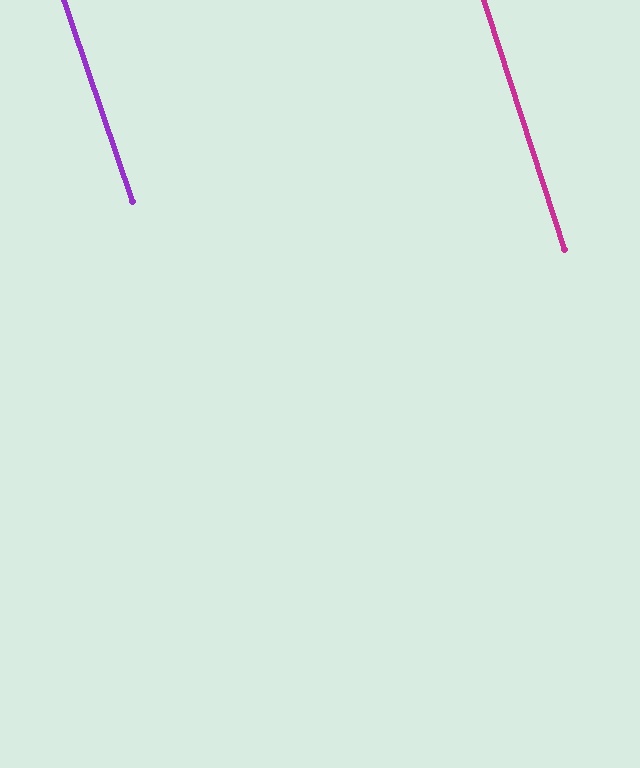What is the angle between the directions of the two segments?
Approximately 1 degree.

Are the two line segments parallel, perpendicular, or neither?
Parallel — their directions differ by only 0.8°.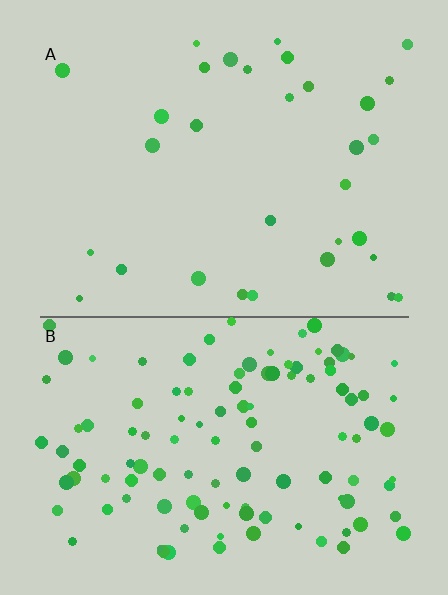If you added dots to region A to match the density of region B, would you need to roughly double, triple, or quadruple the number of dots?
Approximately quadruple.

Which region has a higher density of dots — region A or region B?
B (the bottom).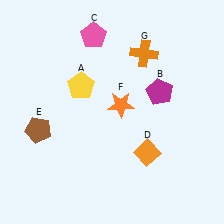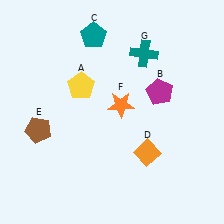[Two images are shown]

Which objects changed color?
C changed from pink to teal. G changed from orange to teal.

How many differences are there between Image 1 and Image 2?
There are 2 differences between the two images.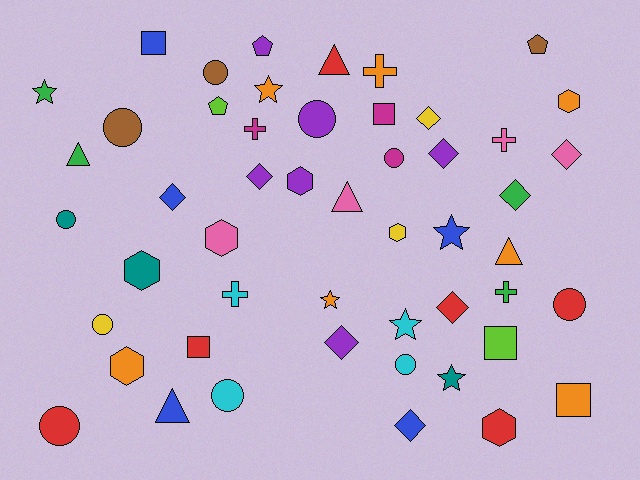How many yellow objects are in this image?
There are 3 yellow objects.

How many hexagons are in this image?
There are 7 hexagons.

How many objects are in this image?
There are 50 objects.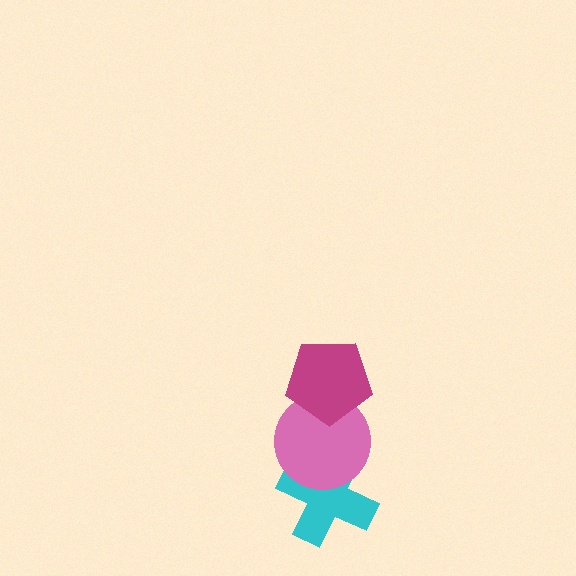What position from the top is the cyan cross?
The cyan cross is 3rd from the top.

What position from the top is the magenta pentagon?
The magenta pentagon is 1st from the top.